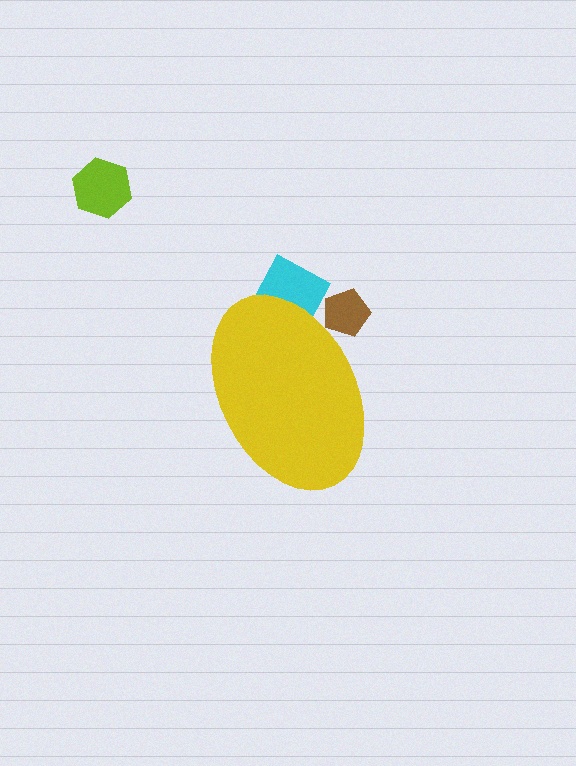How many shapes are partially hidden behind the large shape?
2 shapes are partially hidden.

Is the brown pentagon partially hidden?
Yes, the brown pentagon is partially hidden behind the yellow ellipse.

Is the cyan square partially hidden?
Yes, the cyan square is partially hidden behind the yellow ellipse.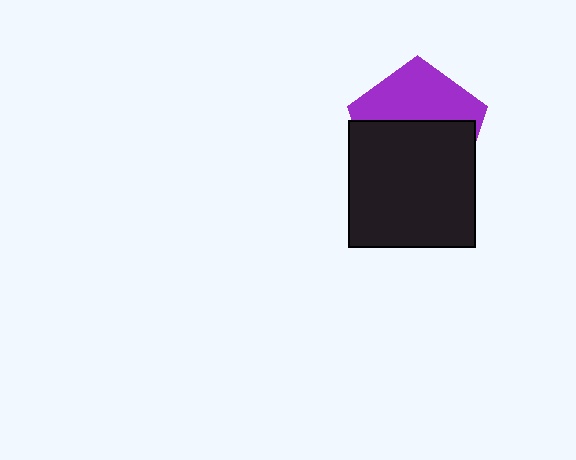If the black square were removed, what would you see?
You would see the complete purple pentagon.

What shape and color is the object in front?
The object in front is a black square.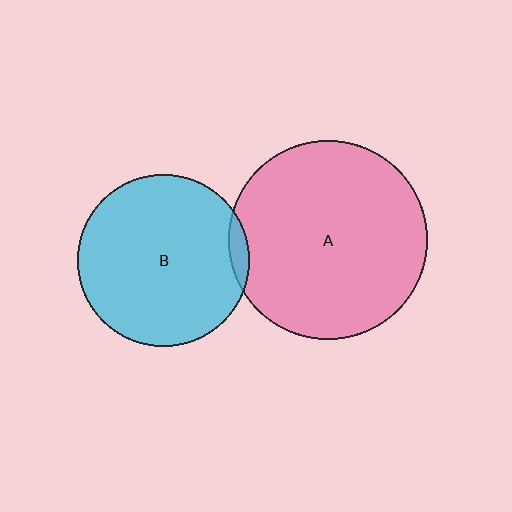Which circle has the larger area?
Circle A (pink).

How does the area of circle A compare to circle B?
Approximately 1.3 times.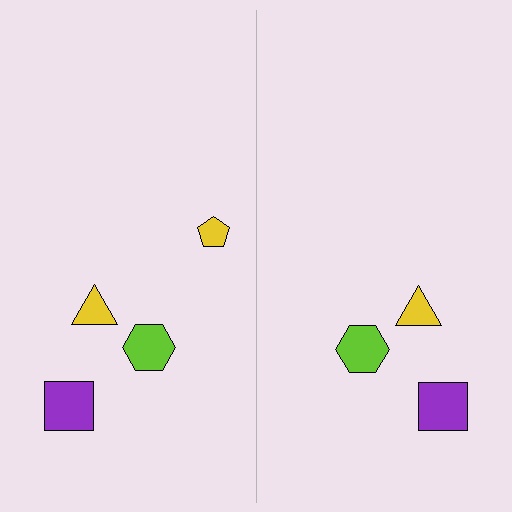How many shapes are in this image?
There are 7 shapes in this image.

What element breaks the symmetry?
A yellow pentagon is missing from the right side.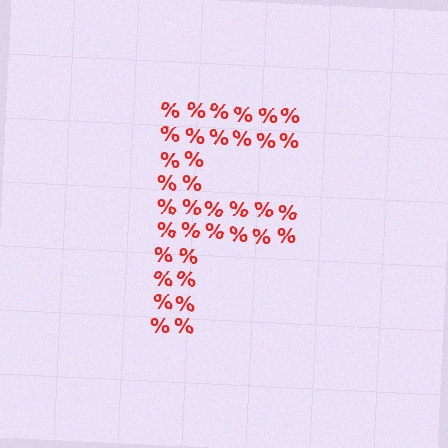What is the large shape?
The large shape is the letter F.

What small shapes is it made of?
It is made of small percent signs.